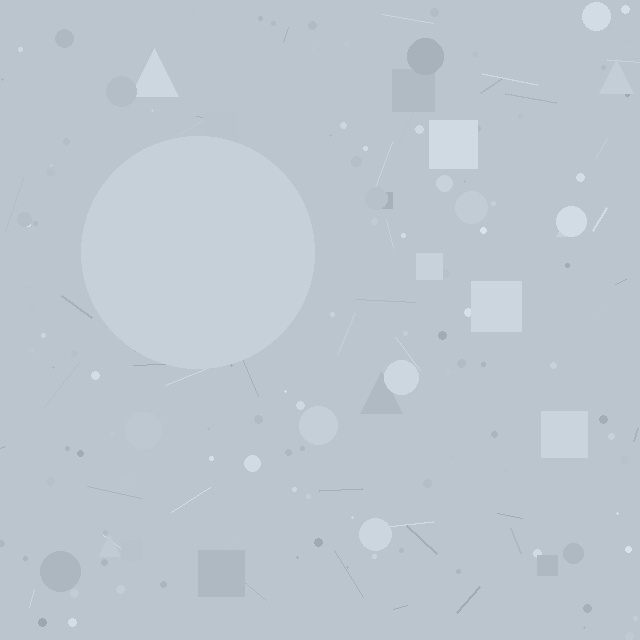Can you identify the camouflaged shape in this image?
The camouflaged shape is a circle.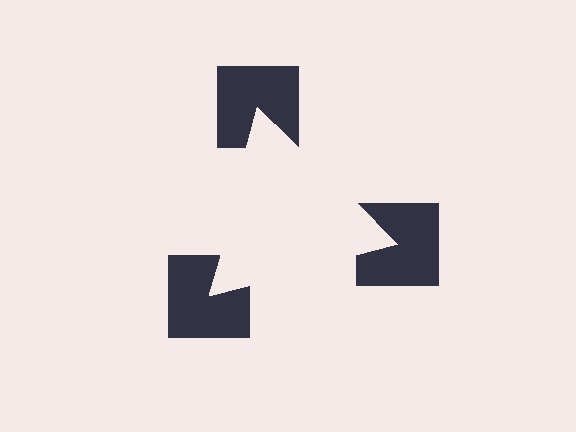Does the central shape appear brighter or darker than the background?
It typically appears slightly brighter than the background, even though no actual brightness change is drawn.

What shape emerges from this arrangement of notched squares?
An illusory triangle — its edges are inferred from the aligned wedge cuts in the notched squares, not physically drawn.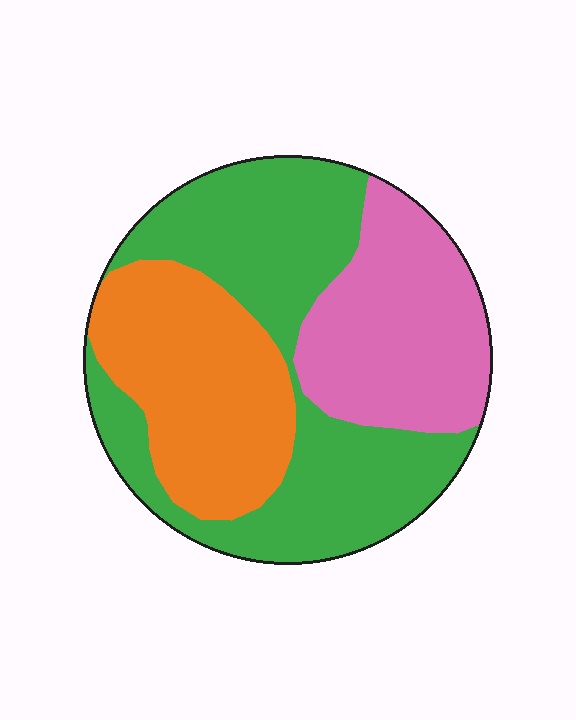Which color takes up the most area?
Green, at roughly 45%.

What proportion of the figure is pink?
Pink covers 27% of the figure.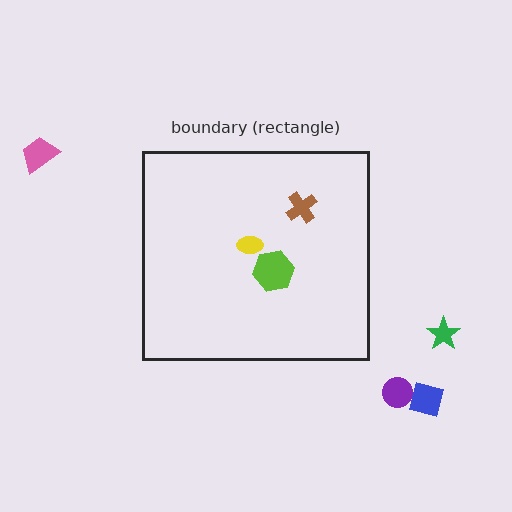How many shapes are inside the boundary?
3 inside, 4 outside.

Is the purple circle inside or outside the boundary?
Outside.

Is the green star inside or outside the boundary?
Outside.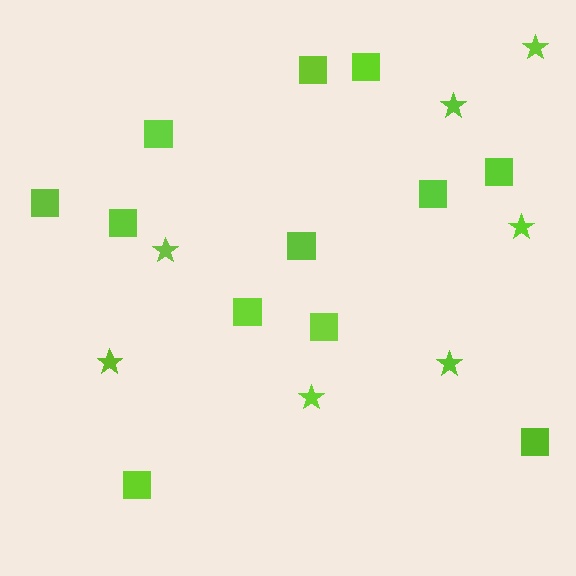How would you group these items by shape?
There are 2 groups: one group of stars (7) and one group of squares (12).